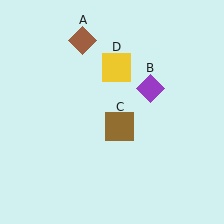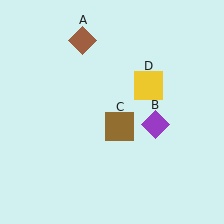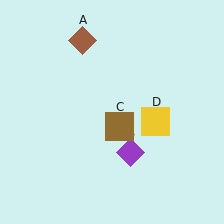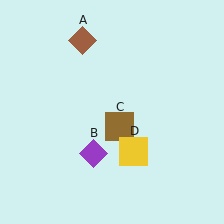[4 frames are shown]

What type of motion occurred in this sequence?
The purple diamond (object B), yellow square (object D) rotated clockwise around the center of the scene.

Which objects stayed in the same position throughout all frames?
Brown diamond (object A) and brown square (object C) remained stationary.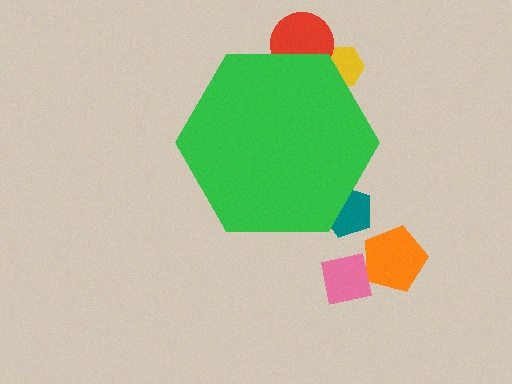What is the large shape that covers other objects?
A green hexagon.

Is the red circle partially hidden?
Yes, the red circle is partially hidden behind the green hexagon.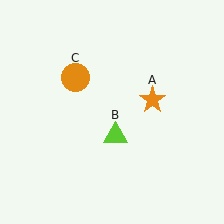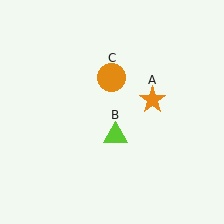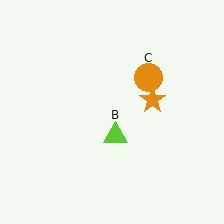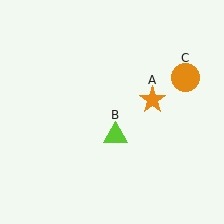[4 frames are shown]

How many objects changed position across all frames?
1 object changed position: orange circle (object C).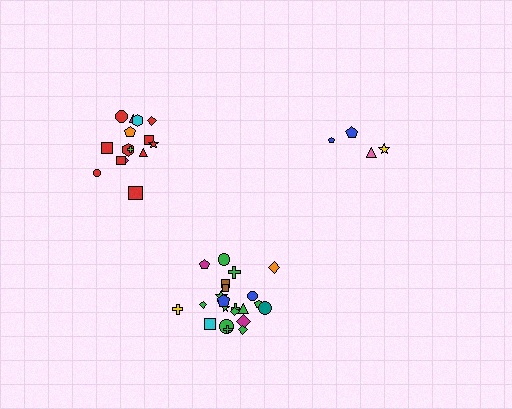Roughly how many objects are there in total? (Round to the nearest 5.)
Roughly 40 objects in total.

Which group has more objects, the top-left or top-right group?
The top-left group.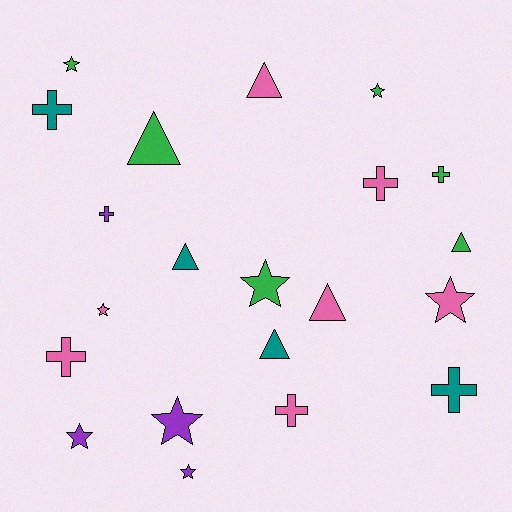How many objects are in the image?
There are 21 objects.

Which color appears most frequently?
Pink, with 7 objects.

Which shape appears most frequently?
Star, with 8 objects.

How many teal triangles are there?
There are 2 teal triangles.